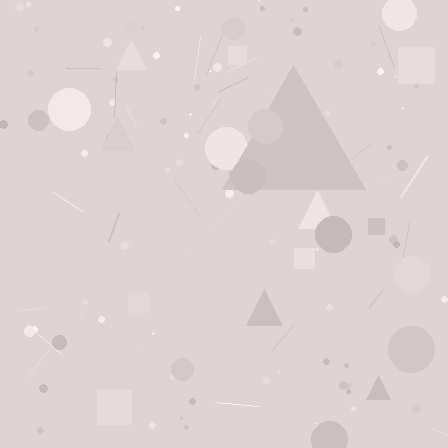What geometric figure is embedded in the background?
A triangle is embedded in the background.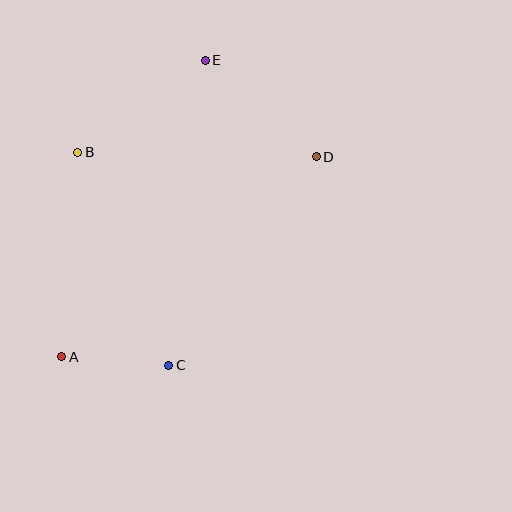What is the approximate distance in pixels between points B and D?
The distance between B and D is approximately 238 pixels.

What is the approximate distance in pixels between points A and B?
The distance between A and B is approximately 205 pixels.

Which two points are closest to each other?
Points A and C are closest to each other.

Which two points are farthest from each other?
Points A and E are farthest from each other.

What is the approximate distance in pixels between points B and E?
The distance between B and E is approximately 157 pixels.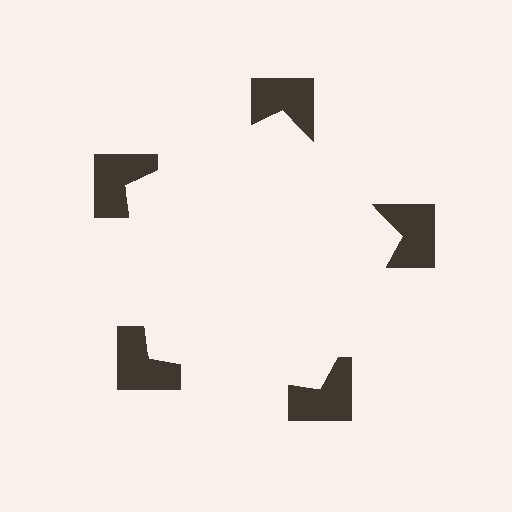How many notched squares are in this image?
There are 5 — one at each vertex of the illusory pentagon.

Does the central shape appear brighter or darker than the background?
It typically appears slightly brighter than the background, even though no actual brightness change is drawn.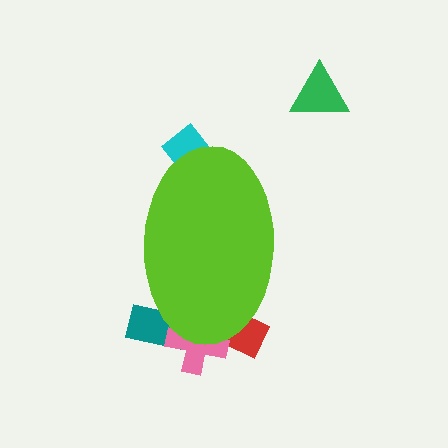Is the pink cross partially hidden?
Yes, the pink cross is partially hidden behind the lime ellipse.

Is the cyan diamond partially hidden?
Yes, the cyan diamond is partially hidden behind the lime ellipse.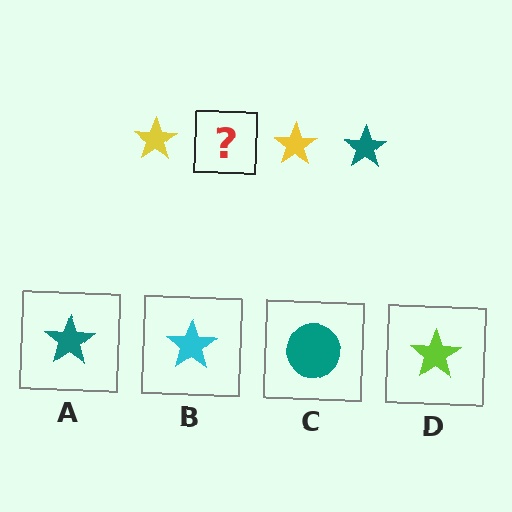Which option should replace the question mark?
Option A.